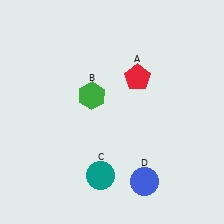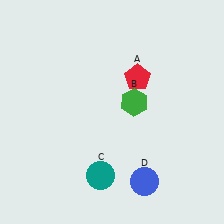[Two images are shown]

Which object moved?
The green hexagon (B) moved right.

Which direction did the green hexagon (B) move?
The green hexagon (B) moved right.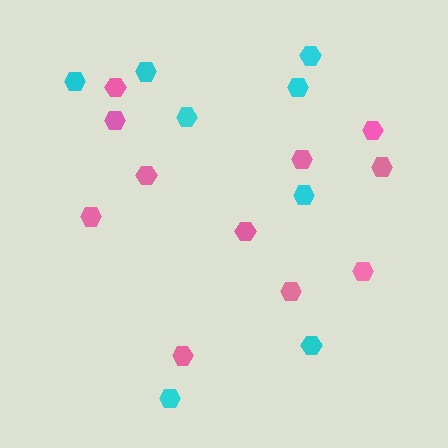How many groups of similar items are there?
There are 2 groups: one group of cyan hexagons (8) and one group of pink hexagons (11).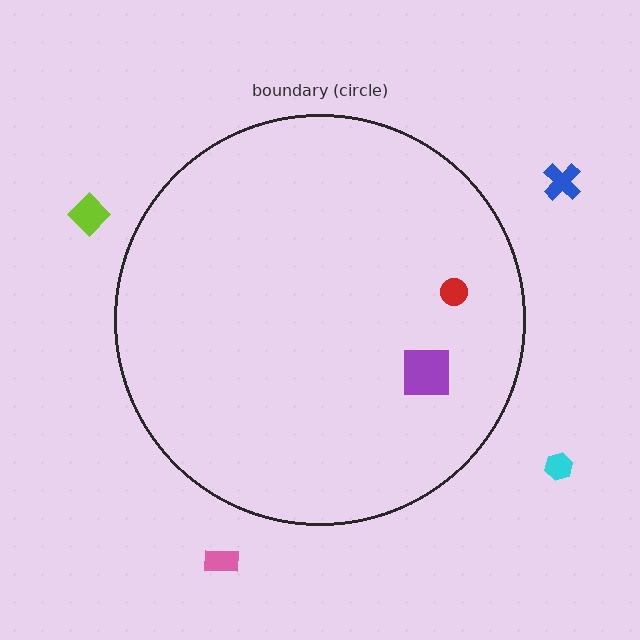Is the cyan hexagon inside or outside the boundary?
Outside.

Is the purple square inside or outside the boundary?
Inside.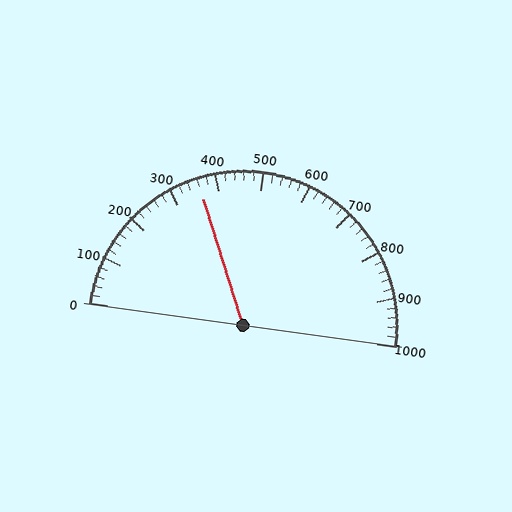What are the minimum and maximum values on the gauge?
The gauge ranges from 0 to 1000.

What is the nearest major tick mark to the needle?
The nearest major tick mark is 400.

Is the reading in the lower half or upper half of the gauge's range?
The reading is in the lower half of the range (0 to 1000).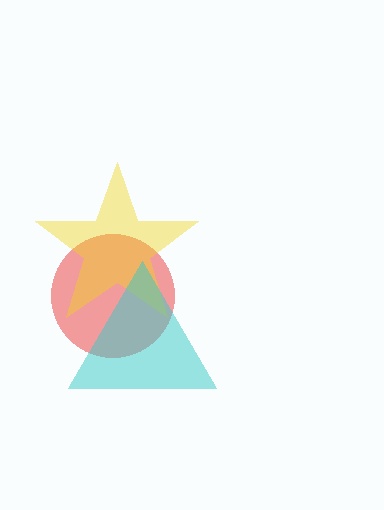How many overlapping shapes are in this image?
There are 3 overlapping shapes in the image.